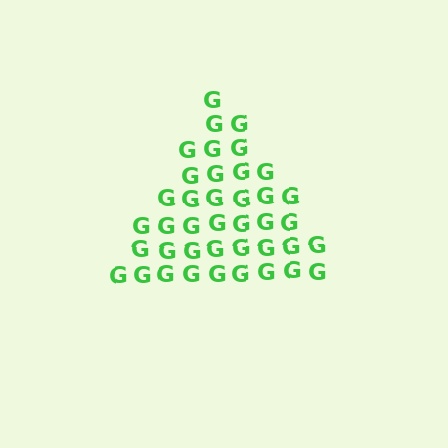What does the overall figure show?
The overall figure shows a triangle.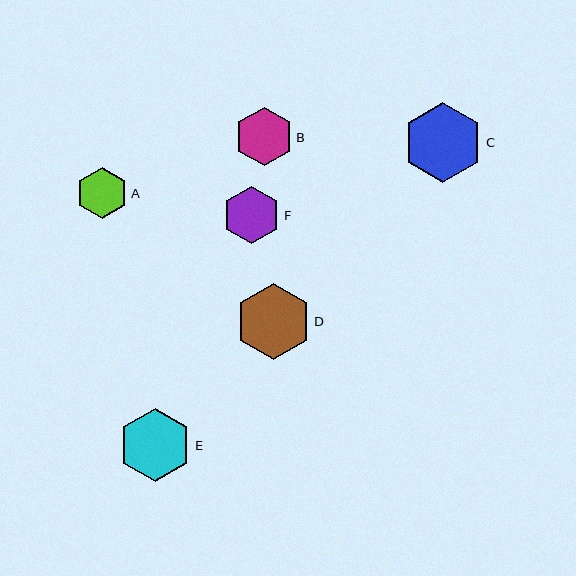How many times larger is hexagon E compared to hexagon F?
Hexagon E is approximately 1.3 times the size of hexagon F.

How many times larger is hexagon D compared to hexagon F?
Hexagon D is approximately 1.3 times the size of hexagon F.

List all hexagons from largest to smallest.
From largest to smallest: C, D, E, B, F, A.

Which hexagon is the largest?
Hexagon C is the largest with a size of approximately 80 pixels.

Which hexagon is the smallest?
Hexagon A is the smallest with a size of approximately 52 pixels.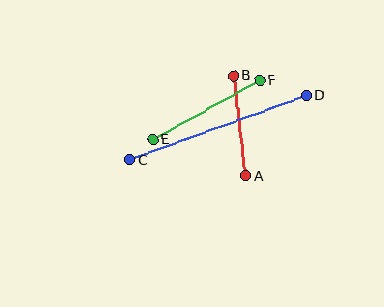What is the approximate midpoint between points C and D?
The midpoint is at approximately (218, 128) pixels.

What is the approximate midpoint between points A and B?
The midpoint is at approximately (240, 126) pixels.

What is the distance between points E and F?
The distance is approximately 122 pixels.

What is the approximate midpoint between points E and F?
The midpoint is at approximately (206, 110) pixels.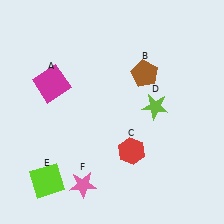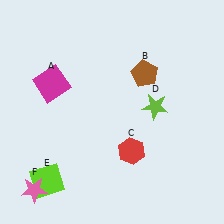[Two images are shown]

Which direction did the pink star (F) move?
The pink star (F) moved left.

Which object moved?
The pink star (F) moved left.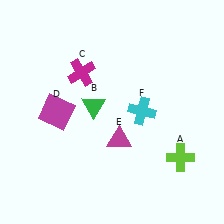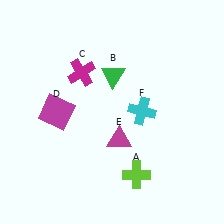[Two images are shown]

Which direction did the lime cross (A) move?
The lime cross (A) moved left.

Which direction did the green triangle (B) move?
The green triangle (B) moved up.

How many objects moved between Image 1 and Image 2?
2 objects moved between the two images.